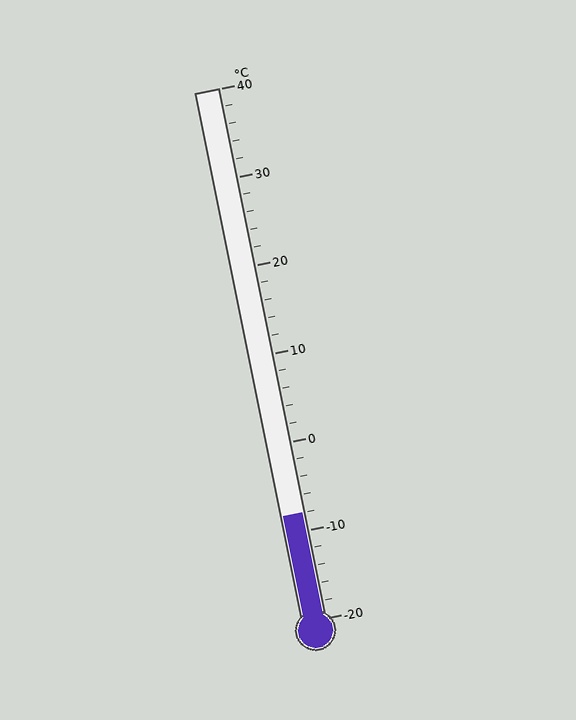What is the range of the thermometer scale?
The thermometer scale ranges from -20°C to 40°C.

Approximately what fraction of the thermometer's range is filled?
The thermometer is filled to approximately 20% of its range.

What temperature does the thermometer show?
The thermometer shows approximately -8°C.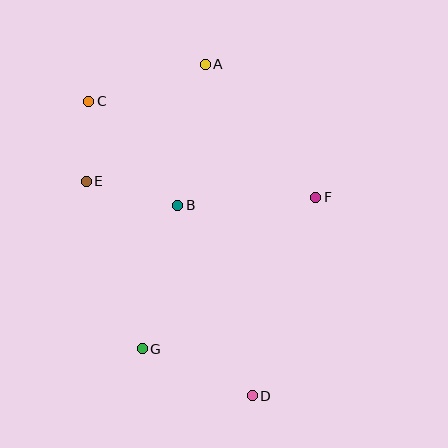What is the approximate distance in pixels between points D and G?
The distance between D and G is approximately 120 pixels.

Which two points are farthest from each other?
Points C and D are farthest from each other.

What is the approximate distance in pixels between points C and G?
The distance between C and G is approximately 253 pixels.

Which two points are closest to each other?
Points C and E are closest to each other.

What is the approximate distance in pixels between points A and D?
The distance between A and D is approximately 335 pixels.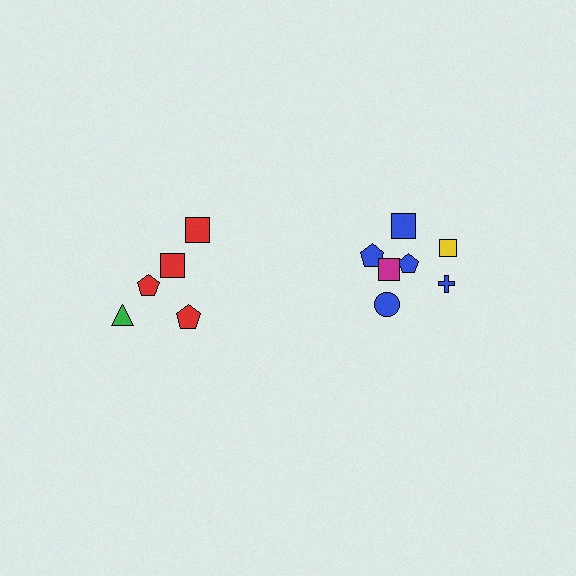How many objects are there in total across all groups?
There are 12 objects.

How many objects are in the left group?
There are 5 objects.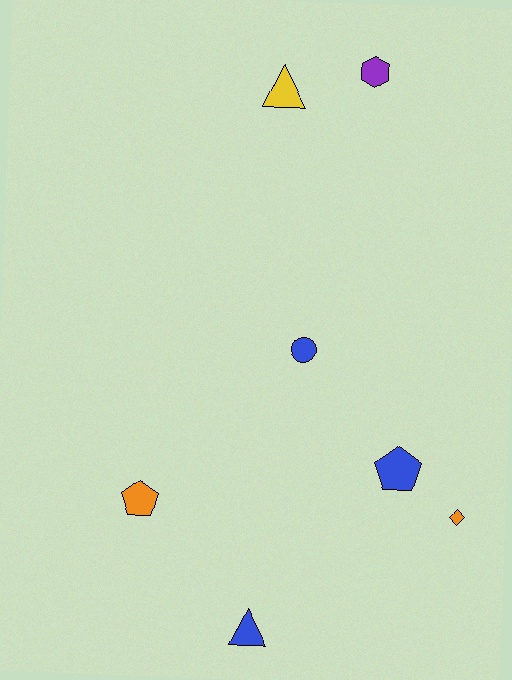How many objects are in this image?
There are 7 objects.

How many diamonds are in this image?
There is 1 diamond.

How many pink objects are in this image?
There are no pink objects.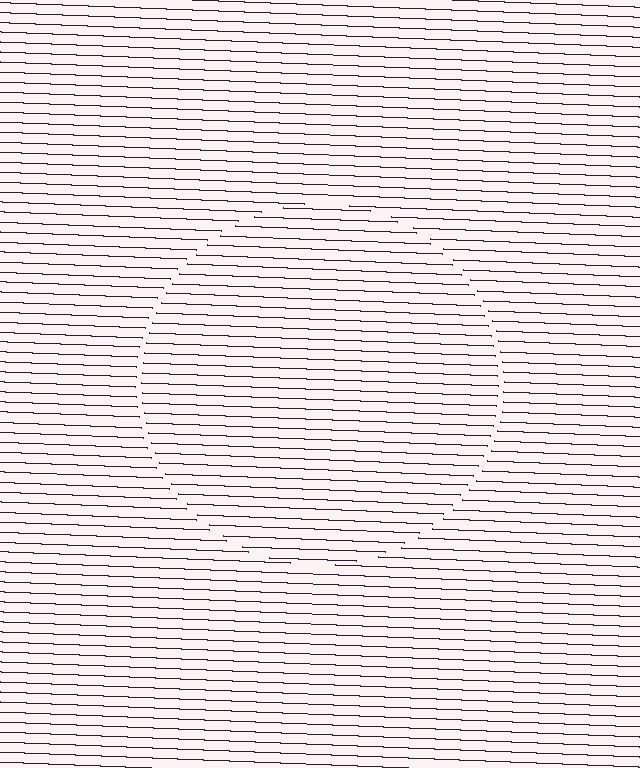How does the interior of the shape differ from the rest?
The interior of the shape contains the same grating, shifted by half a period — the contour is defined by the phase discontinuity where line-ends from the inner and outer gratings abut.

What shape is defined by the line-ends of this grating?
An illusory circle. The interior of the shape contains the same grating, shifted by half a period — the contour is defined by the phase discontinuity where line-ends from the inner and outer gratings abut.